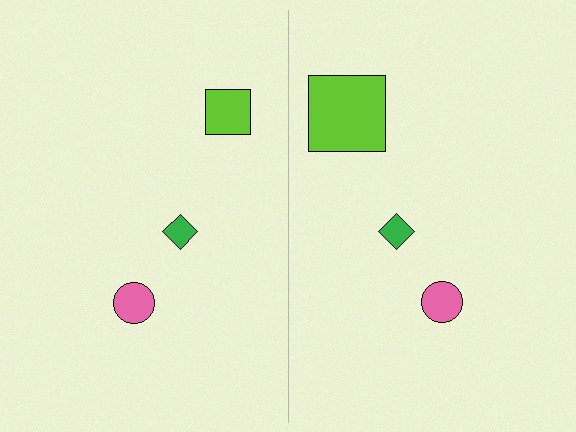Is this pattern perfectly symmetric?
No, the pattern is not perfectly symmetric. The lime square on the right side has a different size than its mirror counterpart.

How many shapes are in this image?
There are 6 shapes in this image.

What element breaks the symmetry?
The lime square on the right side has a different size than its mirror counterpart.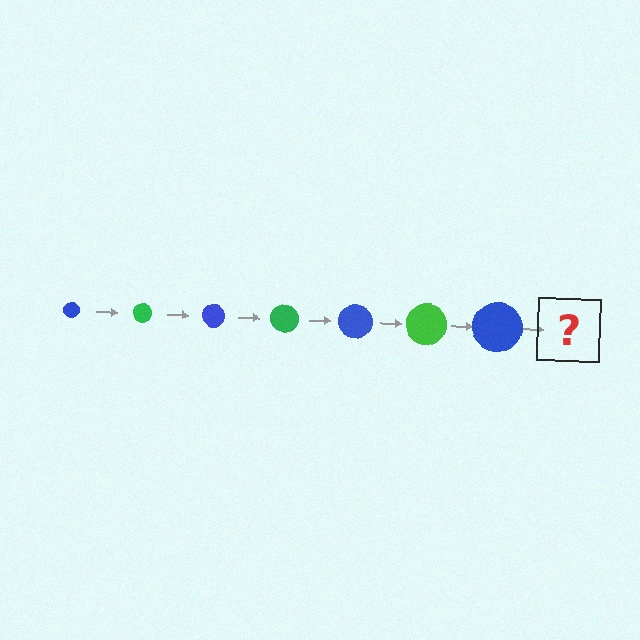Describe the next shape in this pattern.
It should be a green circle, larger than the previous one.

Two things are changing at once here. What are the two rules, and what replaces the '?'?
The two rules are that the circle grows larger each step and the color cycles through blue and green. The '?' should be a green circle, larger than the previous one.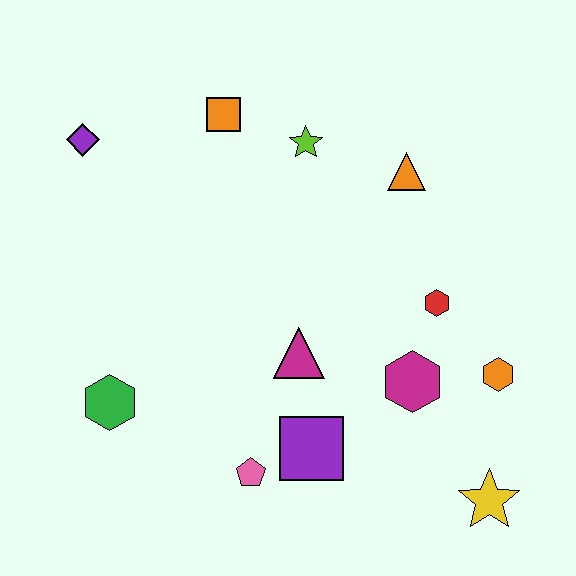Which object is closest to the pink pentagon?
The purple square is closest to the pink pentagon.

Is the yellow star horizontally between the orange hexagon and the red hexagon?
Yes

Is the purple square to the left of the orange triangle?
Yes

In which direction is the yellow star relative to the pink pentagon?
The yellow star is to the right of the pink pentagon.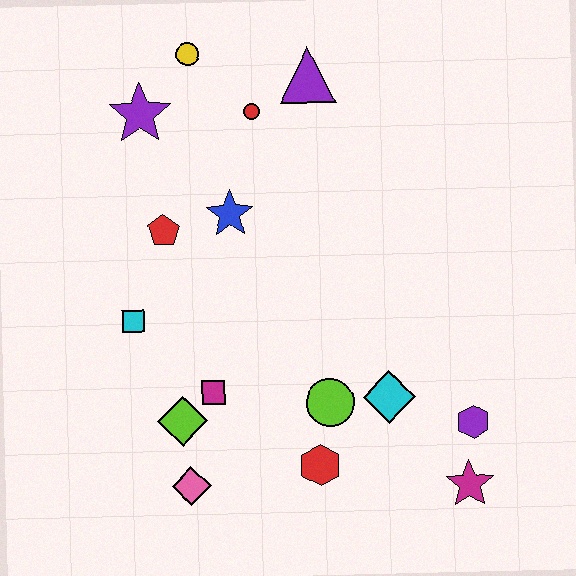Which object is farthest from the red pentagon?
The magenta star is farthest from the red pentagon.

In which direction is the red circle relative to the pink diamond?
The red circle is above the pink diamond.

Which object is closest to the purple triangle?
The red circle is closest to the purple triangle.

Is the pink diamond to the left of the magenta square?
Yes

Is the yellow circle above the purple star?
Yes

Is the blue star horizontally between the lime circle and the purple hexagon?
No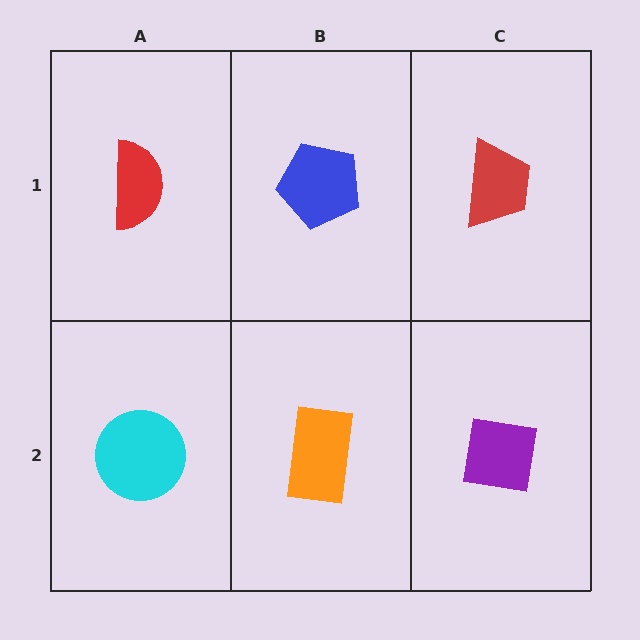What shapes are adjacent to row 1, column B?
An orange rectangle (row 2, column B), a red semicircle (row 1, column A), a red trapezoid (row 1, column C).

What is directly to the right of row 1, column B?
A red trapezoid.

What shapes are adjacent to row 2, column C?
A red trapezoid (row 1, column C), an orange rectangle (row 2, column B).